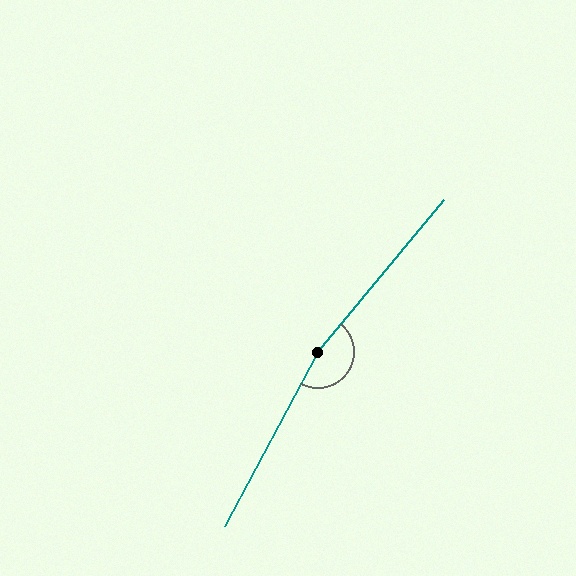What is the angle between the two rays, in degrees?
Approximately 168 degrees.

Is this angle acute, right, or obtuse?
It is obtuse.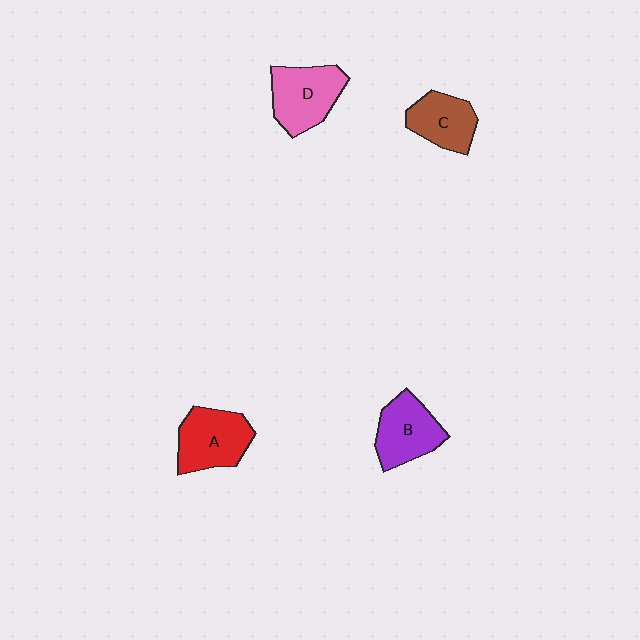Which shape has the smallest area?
Shape C (brown).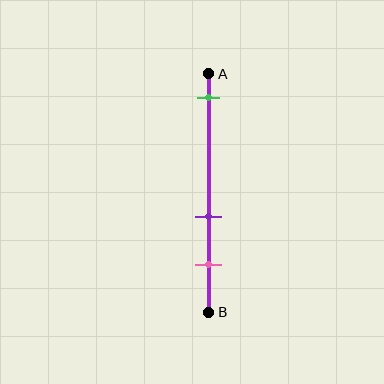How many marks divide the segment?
There are 3 marks dividing the segment.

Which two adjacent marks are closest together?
The purple and pink marks are the closest adjacent pair.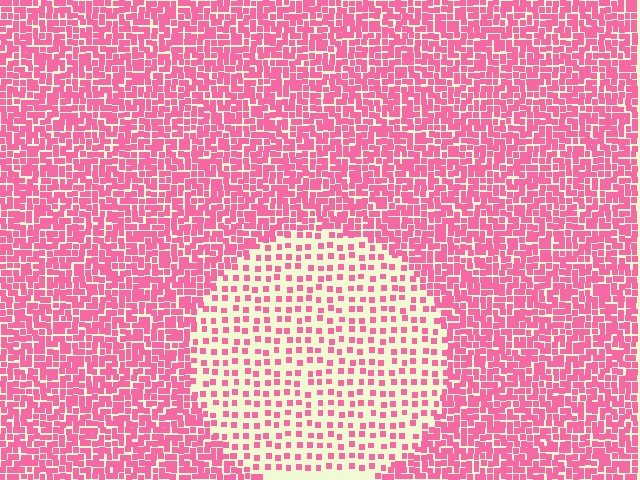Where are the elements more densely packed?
The elements are more densely packed outside the circle boundary.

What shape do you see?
I see a circle.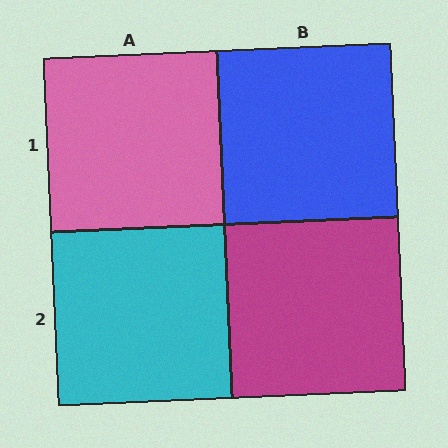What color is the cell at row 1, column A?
Pink.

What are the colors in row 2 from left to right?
Cyan, magenta.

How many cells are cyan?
1 cell is cyan.